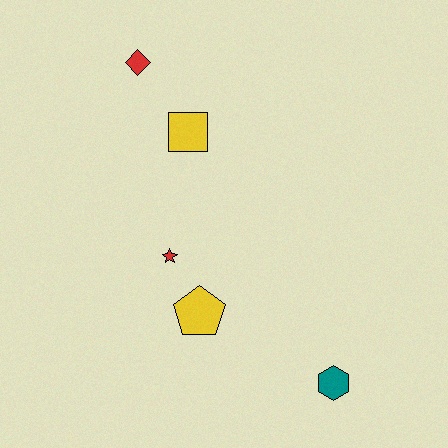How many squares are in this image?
There is 1 square.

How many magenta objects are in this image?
There are no magenta objects.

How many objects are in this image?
There are 5 objects.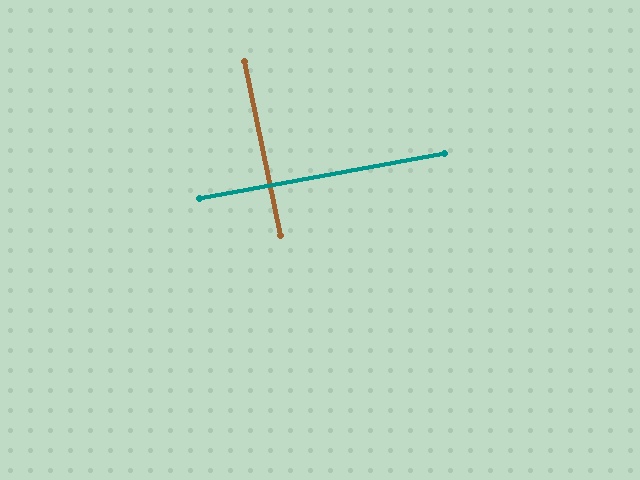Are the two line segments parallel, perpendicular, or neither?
Perpendicular — they meet at approximately 89°.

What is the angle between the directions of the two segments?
Approximately 89 degrees.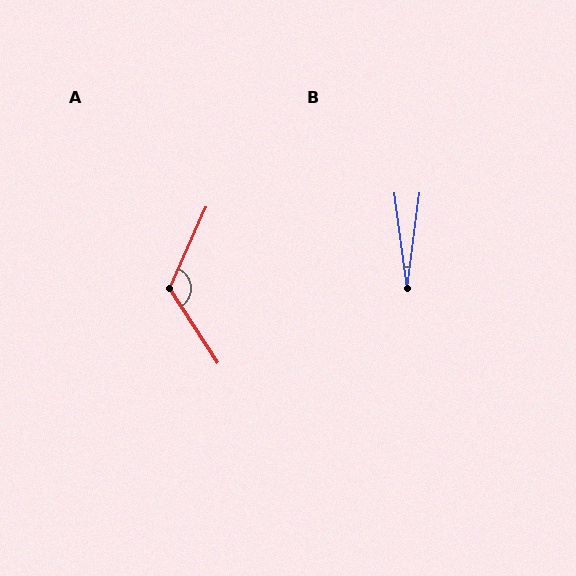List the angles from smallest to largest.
B (15°), A (123°).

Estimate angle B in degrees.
Approximately 15 degrees.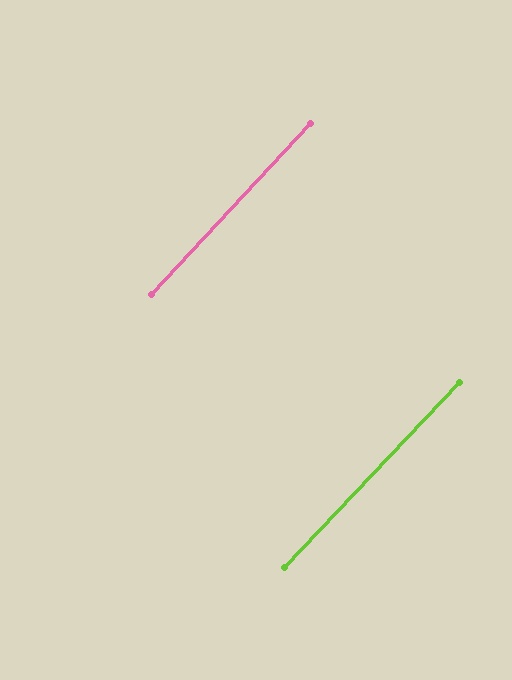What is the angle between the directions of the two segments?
Approximately 0 degrees.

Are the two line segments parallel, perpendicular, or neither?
Parallel — their directions differ by only 0.5°.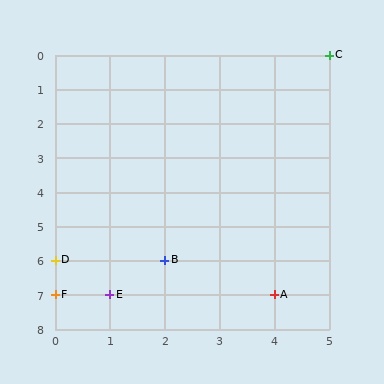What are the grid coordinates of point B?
Point B is at grid coordinates (2, 6).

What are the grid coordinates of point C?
Point C is at grid coordinates (5, 0).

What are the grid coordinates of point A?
Point A is at grid coordinates (4, 7).